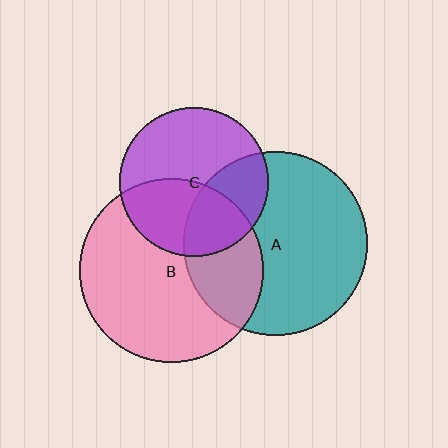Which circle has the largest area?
Circle A (teal).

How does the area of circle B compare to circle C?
Approximately 1.5 times.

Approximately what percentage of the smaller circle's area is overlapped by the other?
Approximately 35%.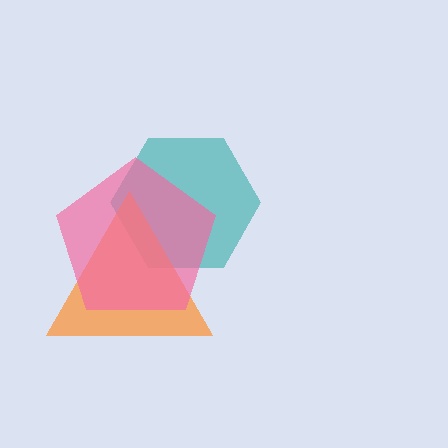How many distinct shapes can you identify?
There are 3 distinct shapes: a teal hexagon, an orange triangle, a pink pentagon.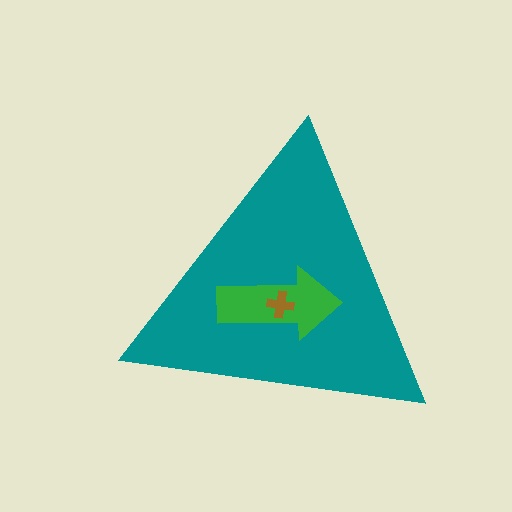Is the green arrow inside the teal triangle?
Yes.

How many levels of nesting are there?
3.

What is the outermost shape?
The teal triangle.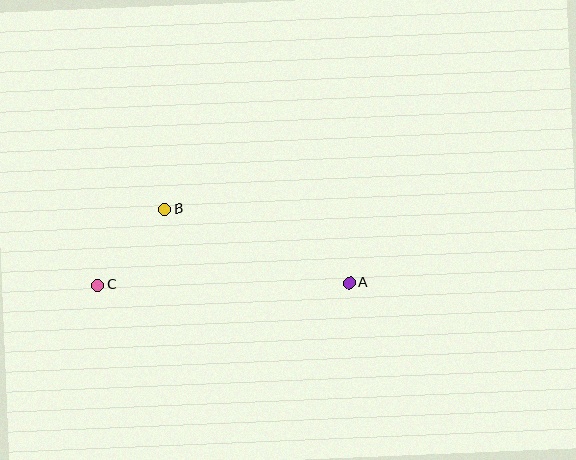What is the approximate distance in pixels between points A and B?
The distance between A and B is approximately 198 pixels.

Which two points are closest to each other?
Points B and C are closest to each other.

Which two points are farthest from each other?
Points A and C are farthest from each other.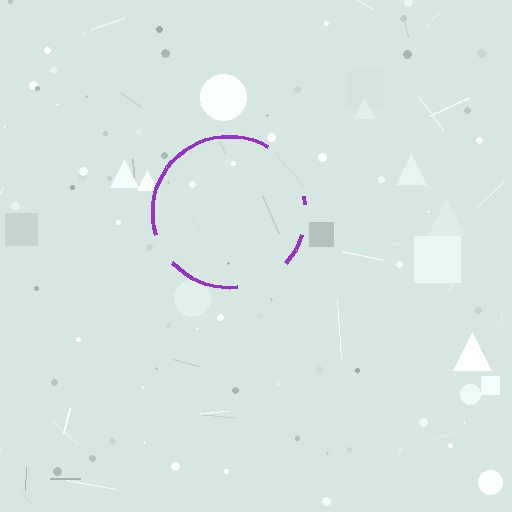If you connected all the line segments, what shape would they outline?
They would outline a circle.